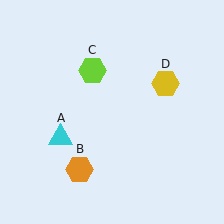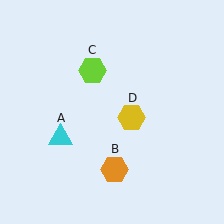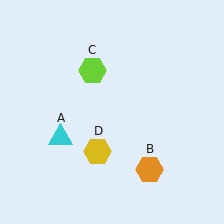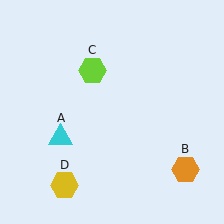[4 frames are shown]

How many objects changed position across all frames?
2 objects changed position: orange hexagon (object B), yellow hexagon (object D).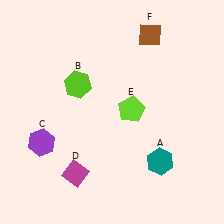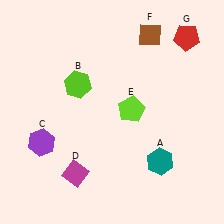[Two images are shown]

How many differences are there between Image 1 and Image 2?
There is 1 difference between the two images.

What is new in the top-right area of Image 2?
A red pentagon (G) was added in the top-right area of Image 2.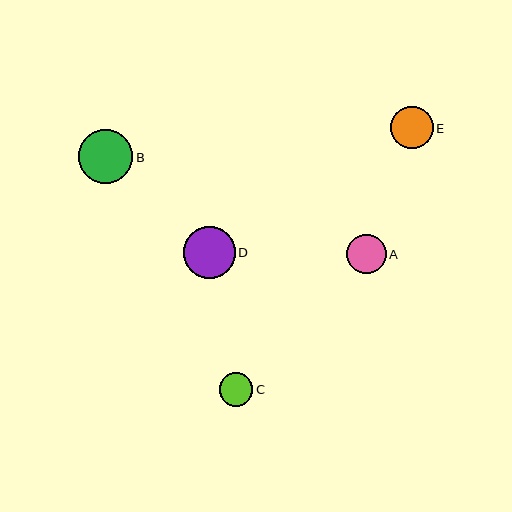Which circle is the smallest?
Circle C is the smallest with a size of approximately 34 pixels.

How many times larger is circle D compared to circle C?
Circle D is approximately 1.5 times the size of circle C.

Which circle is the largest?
Circle B is the largest with a size of approximately 54 pixels.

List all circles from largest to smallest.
From largest to smallest: B, D, E, A, C.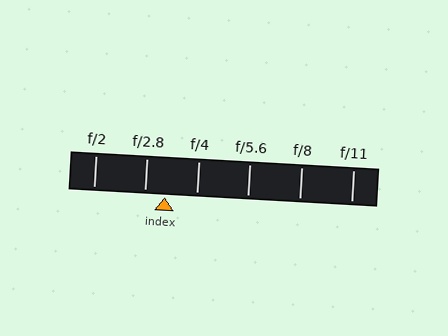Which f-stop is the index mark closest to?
The index mark is closest to f/2.8.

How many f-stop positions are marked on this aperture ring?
There are 6 f-stop positions marked.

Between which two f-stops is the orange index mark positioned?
The index mark is between f/2.8 and f/4.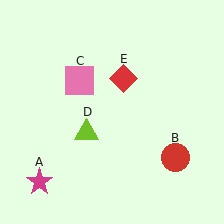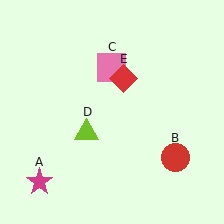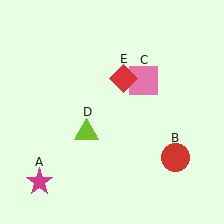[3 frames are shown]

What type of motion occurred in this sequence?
The pink square (object C) rotated clockwise around the center of the scene.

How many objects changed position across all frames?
1 object changed position: pink square (object C).